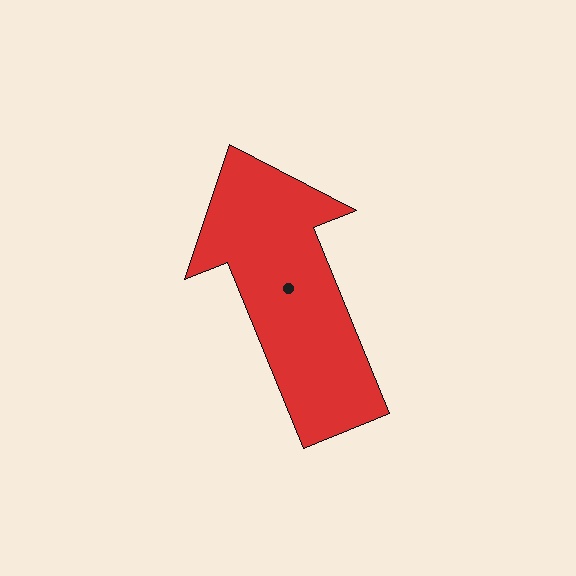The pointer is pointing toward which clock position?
Roughly 11 o'clock.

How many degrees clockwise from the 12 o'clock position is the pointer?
Approximately 338 degrees.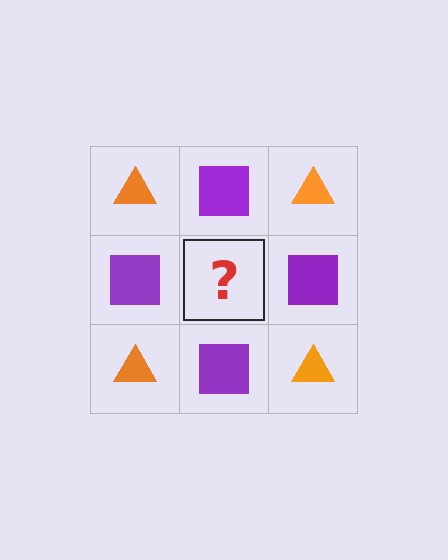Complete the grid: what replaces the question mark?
The question mark should be replaced with an orange triangle.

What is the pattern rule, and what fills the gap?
The rule is that it alternates orange triangle and purple square in a checkerboard pattern. The gap should be filled with an orange triangle.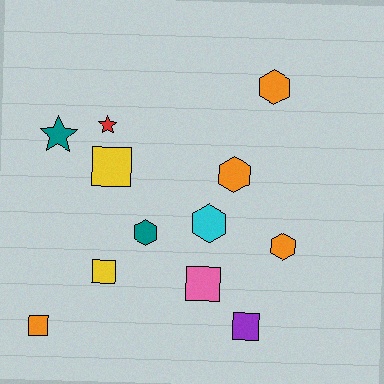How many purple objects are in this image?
There is 1 purple object.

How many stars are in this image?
There are 2 stars.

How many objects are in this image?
There are 12 objects.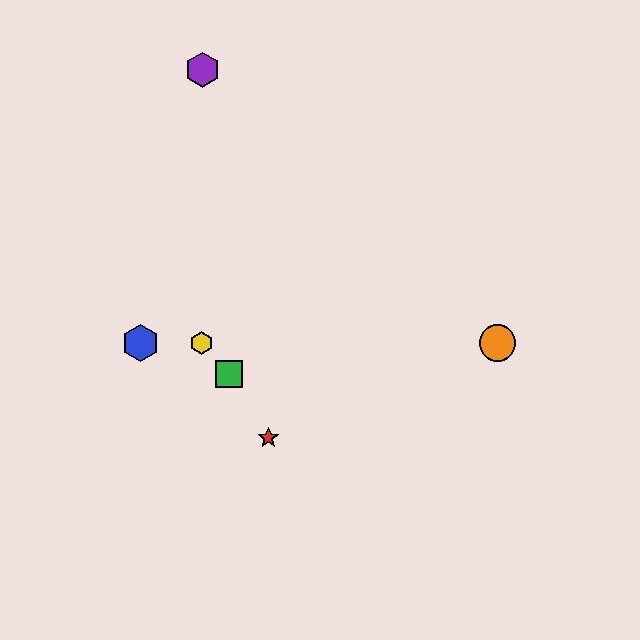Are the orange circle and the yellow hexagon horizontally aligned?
Yes, both are at y≈343.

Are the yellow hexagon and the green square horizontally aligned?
No, the yellow hexagon is at y≈343 and the green square is at y≈374.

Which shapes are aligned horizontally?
The blue hexagon, the yellow hexagon, the orange circle are aligned horizontally.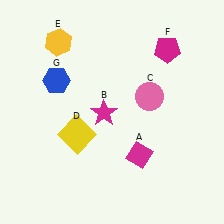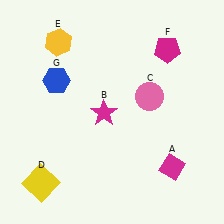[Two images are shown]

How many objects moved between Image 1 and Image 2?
2 objects moved between the two images.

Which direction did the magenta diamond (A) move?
The magenta diamond (A) moved right.